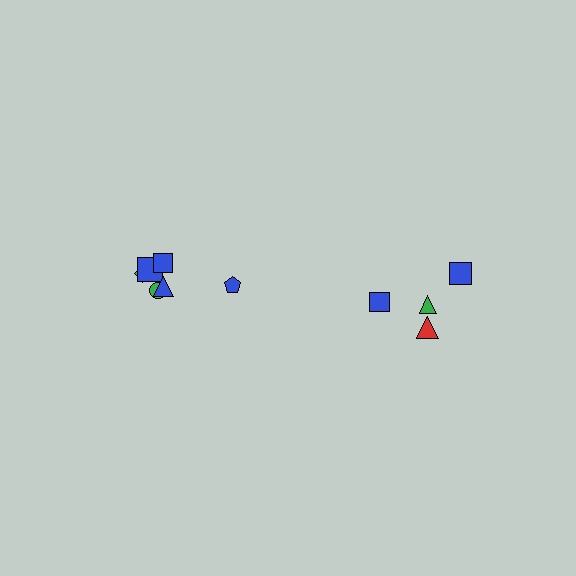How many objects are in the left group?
There are 6 objects.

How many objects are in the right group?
There are 4 objects.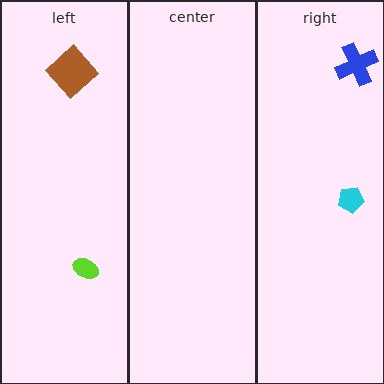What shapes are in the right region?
The cyan pentagon, the blue cross.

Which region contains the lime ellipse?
The left region.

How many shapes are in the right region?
2.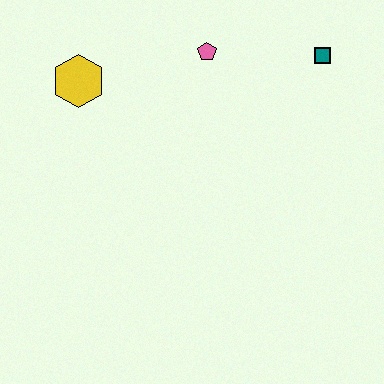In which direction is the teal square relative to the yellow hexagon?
The teal square is to the right of the yellow hexagon.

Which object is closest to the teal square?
The pink pentagon is closest to the teal square.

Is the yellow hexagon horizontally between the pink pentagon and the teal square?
No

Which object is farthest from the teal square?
The yellow hexagon is farthest from the teal square.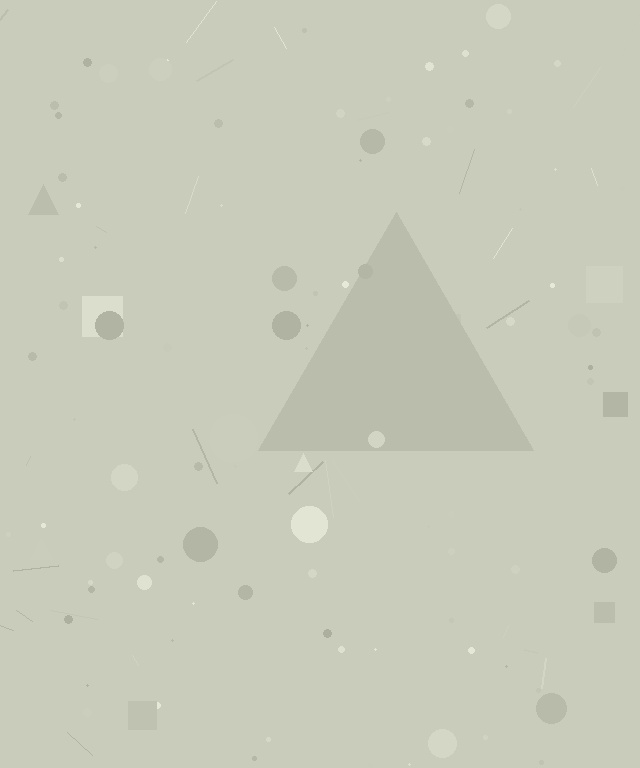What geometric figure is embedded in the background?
A triangle is embedded in the background.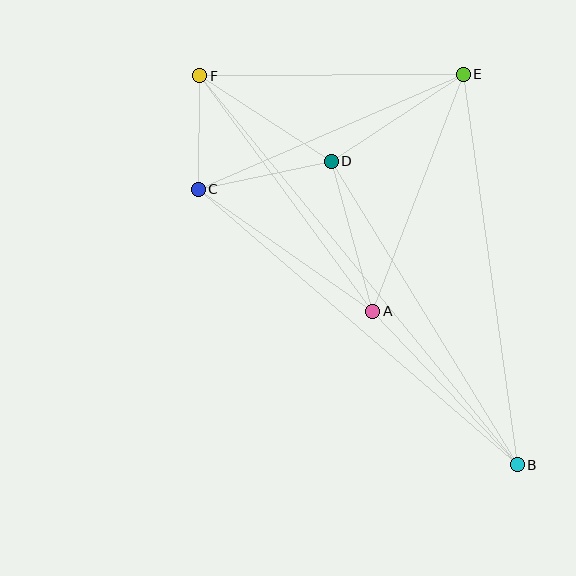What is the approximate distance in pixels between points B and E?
The distance between B and E is approximately 394 pixels.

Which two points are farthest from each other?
Points B and F are farthest from each other.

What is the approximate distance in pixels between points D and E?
The distance between D and E is approximately 158 pixels.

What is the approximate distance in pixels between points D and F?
The distance between D and F is approximately 157 pixels.